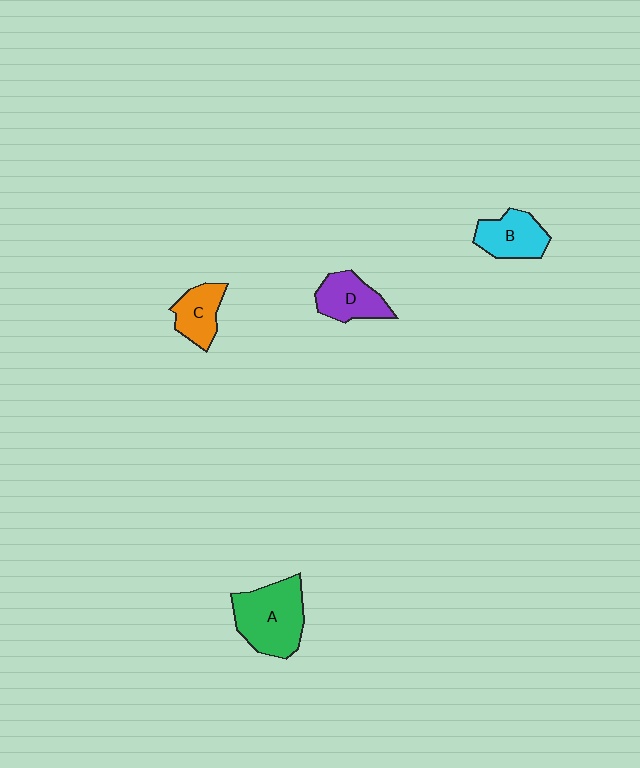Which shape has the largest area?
Shape A (green).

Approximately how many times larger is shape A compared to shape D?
Approximately 1.6 times.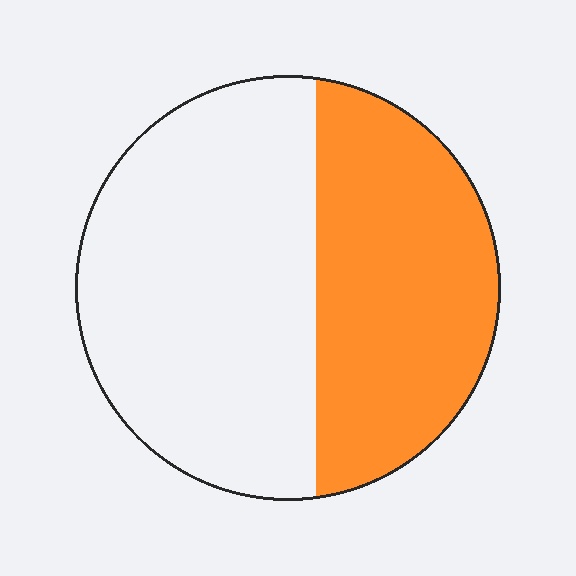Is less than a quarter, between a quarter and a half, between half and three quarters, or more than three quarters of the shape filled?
Between a quarter and a half.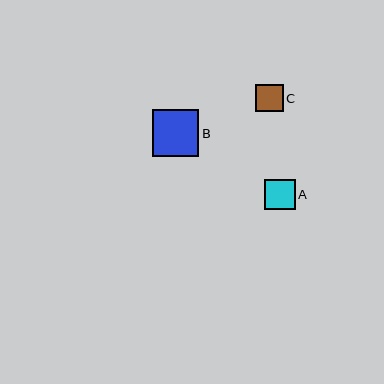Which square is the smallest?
Square C is the smallest with a size of approximately 27 pixels.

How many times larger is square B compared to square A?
Square B is approximately 1.5 times the size of square A.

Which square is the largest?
Square B is the largest with a size of approximately 47 pixels.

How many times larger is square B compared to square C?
Square B is approximately 1.7 times the size of square C.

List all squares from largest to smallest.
From largest to smallest: B, A, C.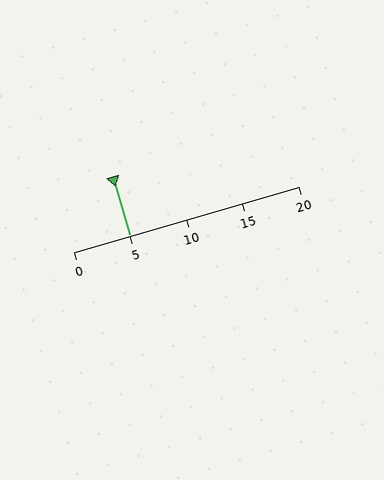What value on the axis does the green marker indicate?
The marker indicates approximately 5.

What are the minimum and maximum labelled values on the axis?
The axis runs from 0 to 20.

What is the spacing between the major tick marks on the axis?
The major ticks are spaced 5 apart.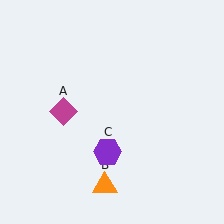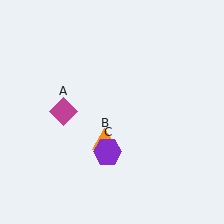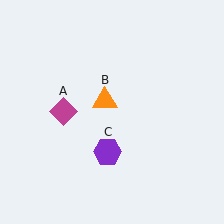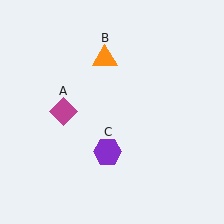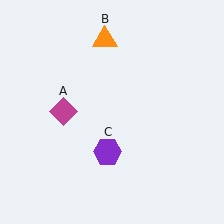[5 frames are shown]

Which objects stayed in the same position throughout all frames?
Magenta diamond (object A) and purple hexagon (object C) remained stationary.